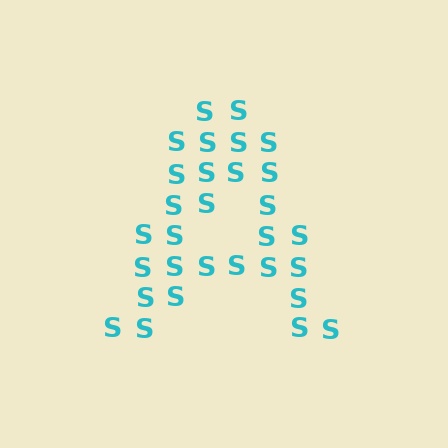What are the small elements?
The small elements are letter S's.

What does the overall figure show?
The overall figure shows the letter A.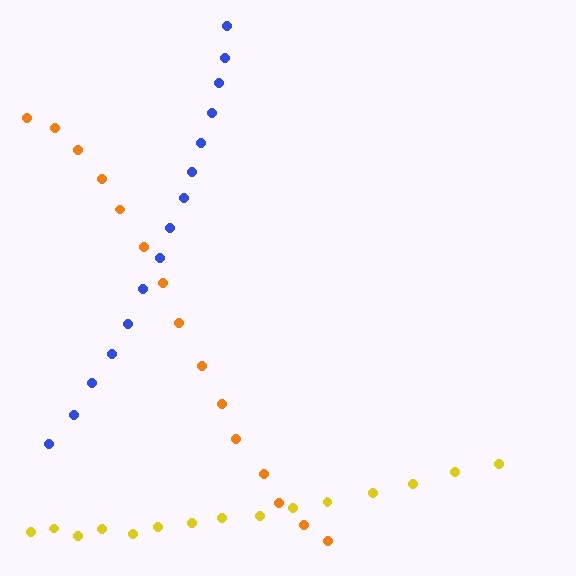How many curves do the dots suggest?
There are 3 distinct paths.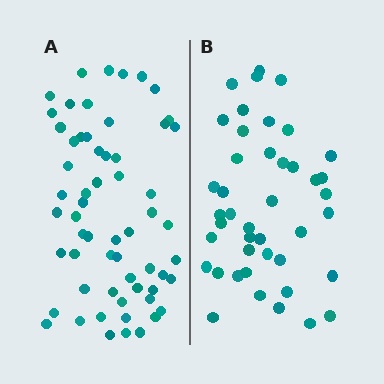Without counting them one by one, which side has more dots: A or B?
Region A (the left region) has more dots.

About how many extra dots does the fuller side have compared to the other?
Region A has approximately 15 more dots than region B.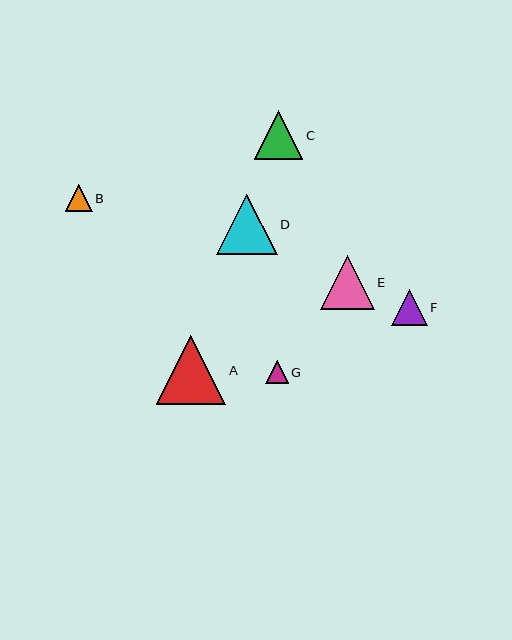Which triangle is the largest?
Triangle A is the largest with a size of approximately 70 pixels.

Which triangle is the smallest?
Triangle G is the smallest with a size of approximately 23 pixels.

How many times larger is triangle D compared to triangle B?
Triangle D is approximately 2.2 times the size of triangle B.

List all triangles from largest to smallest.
From largest to smallest: A, D, E, C, F, B, G.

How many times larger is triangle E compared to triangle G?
Triangle E is approximately 2.4 times the size of triangle G.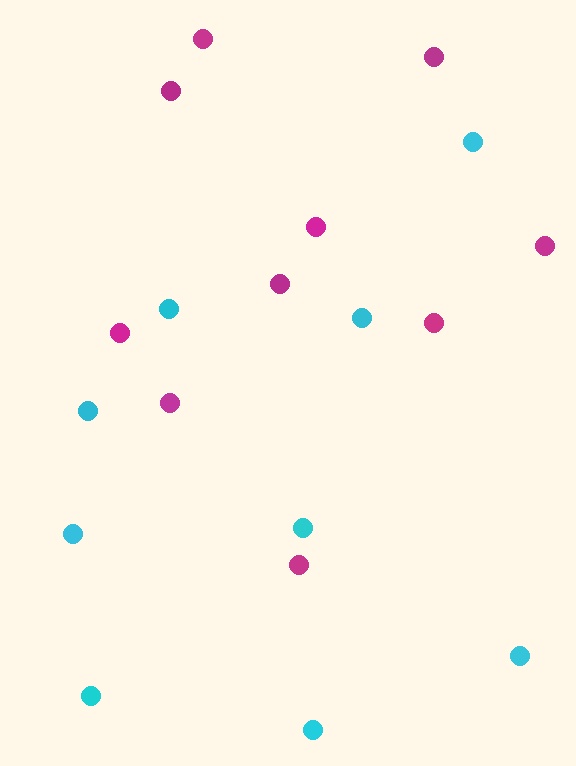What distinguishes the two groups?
There are 2 groups: one group of magenta circles (10) and one group of cyan circles (9).